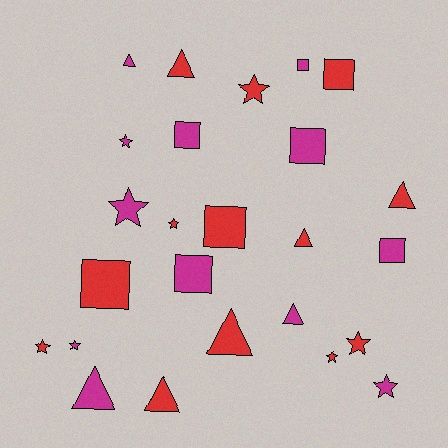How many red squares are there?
There are 3 red squares.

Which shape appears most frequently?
Star, with 9 objects.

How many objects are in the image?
There are 25 objects.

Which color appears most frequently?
Red, with 13 objects.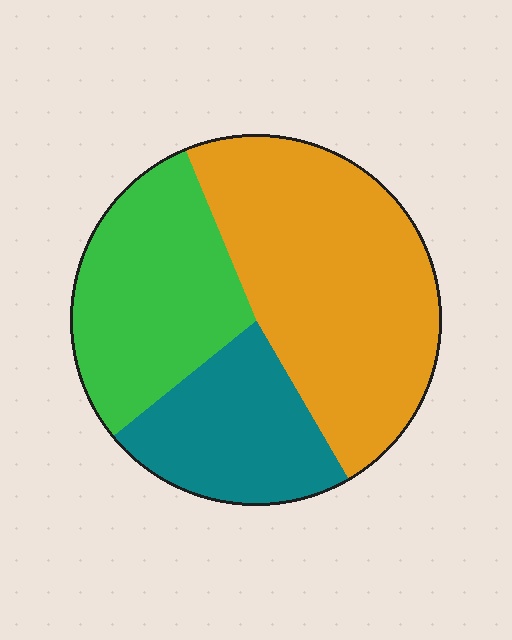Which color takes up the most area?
Orange, at roughly 50%.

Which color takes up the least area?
Teal, at roughly 20%.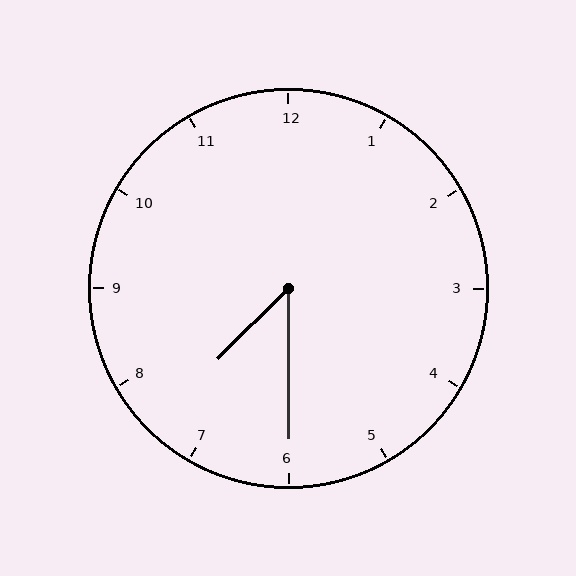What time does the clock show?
7:30.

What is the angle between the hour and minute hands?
Approximately 45 degrees.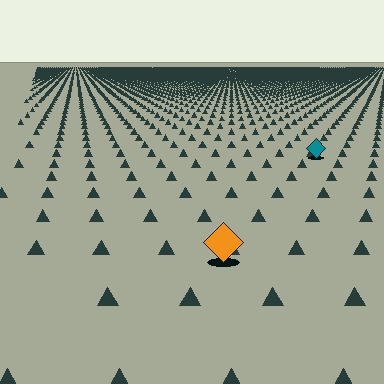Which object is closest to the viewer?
The orange diamond is closest. The texture marks near it are larger and more spread out.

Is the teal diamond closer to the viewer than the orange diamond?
No. The orange diamond is closer — you can tell from the texture gradient: the ground texture is coarser near it.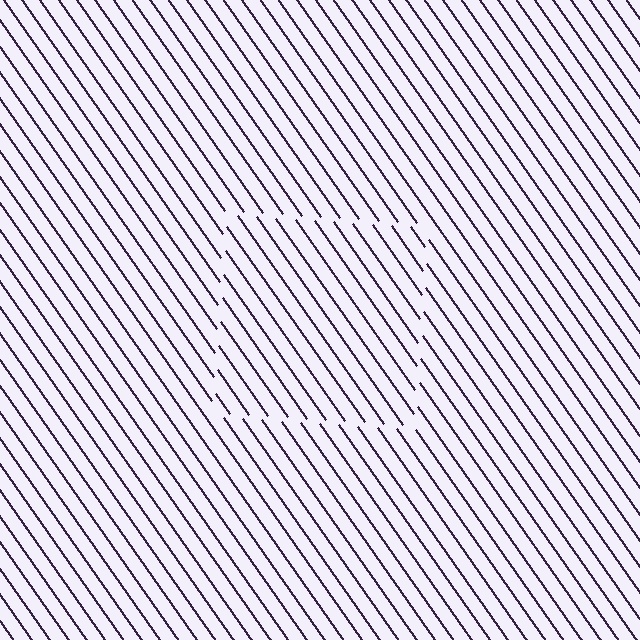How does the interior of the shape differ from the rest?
The interior of the shape contains the same grating, shifted by half a period — the contour is defined by the phase discontinuity where line-ends from the inner and outer gratings abut.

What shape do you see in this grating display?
An illusory square. The interior of the shape contains the same grating, shifted by half a period — the contour is defined by the phase discontinuity where line-ends from the inner and outer gratings abut.